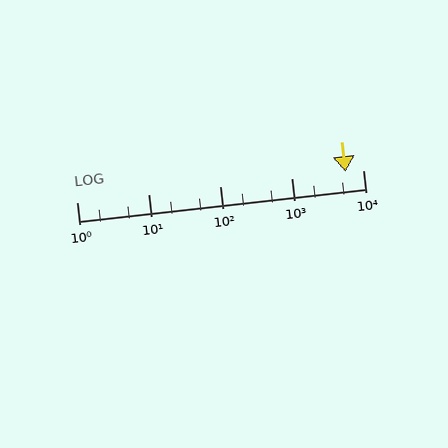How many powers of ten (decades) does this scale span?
The scale spans 4 decades, from 1 to 10000.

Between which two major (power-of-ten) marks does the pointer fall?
The pointer is between 1000 and 10000.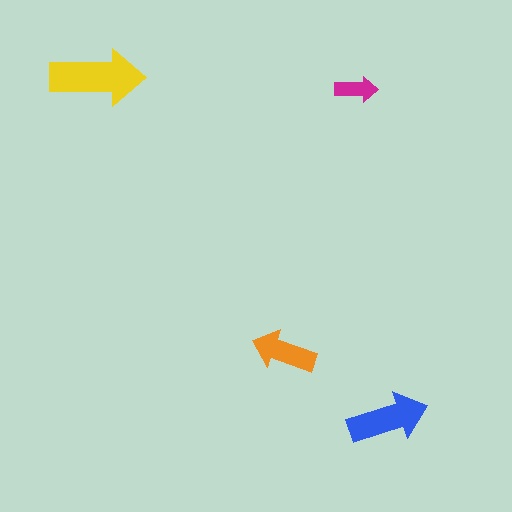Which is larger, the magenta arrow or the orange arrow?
The orange one.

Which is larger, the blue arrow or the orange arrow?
The blue one.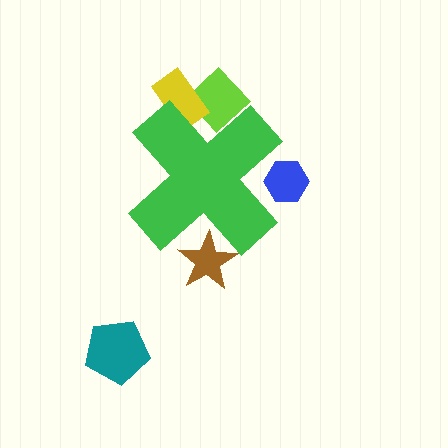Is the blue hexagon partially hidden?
Yes, the blue hexagon is partially hidden behind the green cross.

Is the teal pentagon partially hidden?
No, the teal pentagon is fully visible.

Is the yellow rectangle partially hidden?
Yes, the yellow rectangle is partially hidden behind the green cross.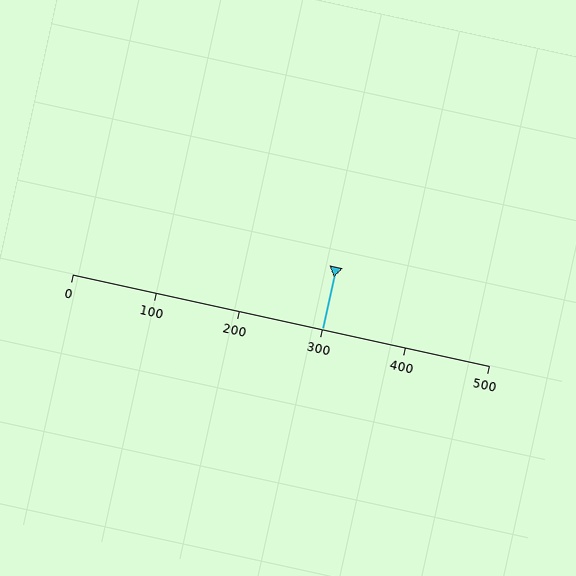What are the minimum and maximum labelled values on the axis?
The axis runs from 0 to 500.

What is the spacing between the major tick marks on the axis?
The major ticks are spaced 100 apart.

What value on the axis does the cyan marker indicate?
The marker indicates approximately 300.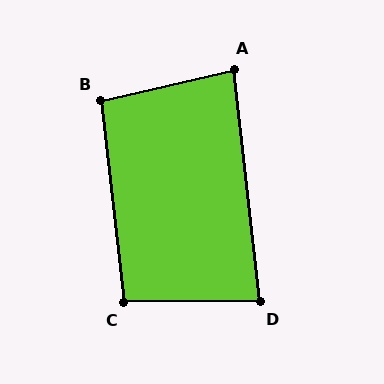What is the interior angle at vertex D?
Approximately 84 degrees (acute).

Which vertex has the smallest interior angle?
A, at approximately 83 degrees.